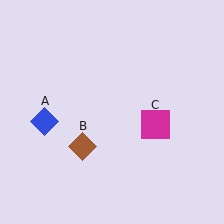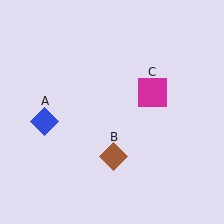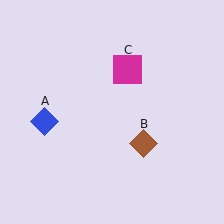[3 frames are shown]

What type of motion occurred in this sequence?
The brown diamond (object B), magenta square (object C) rotated counterclockwise around the center of the scene.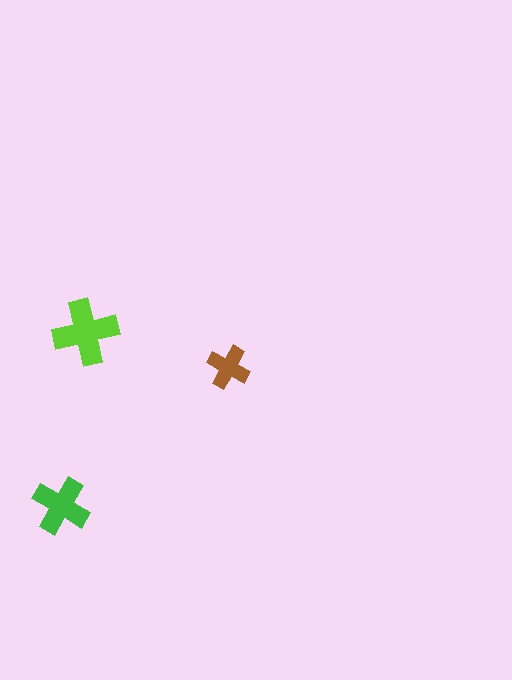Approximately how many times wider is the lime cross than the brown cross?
About 1.5 times wider.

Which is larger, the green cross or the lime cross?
The lime one.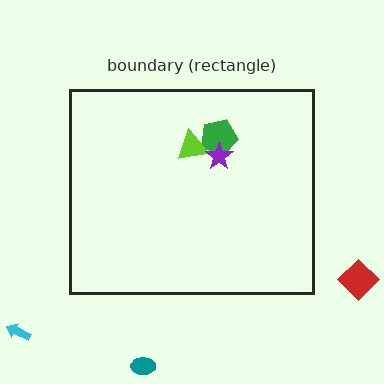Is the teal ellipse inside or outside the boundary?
Outside.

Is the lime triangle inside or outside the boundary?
Inside.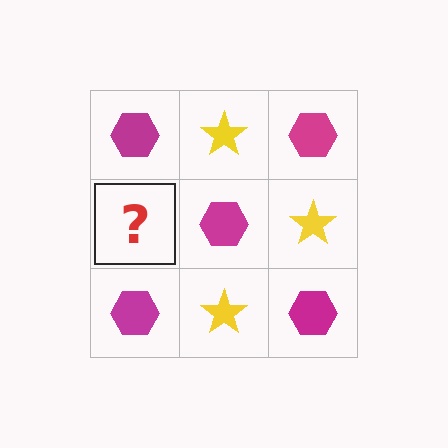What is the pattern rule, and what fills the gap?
The rule is that it alternates magenta hexagon and yellow star in a checkerboard pattern. The gap should be filled with a yellow star.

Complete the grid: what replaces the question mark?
The question mark should be replaced with a yellow star.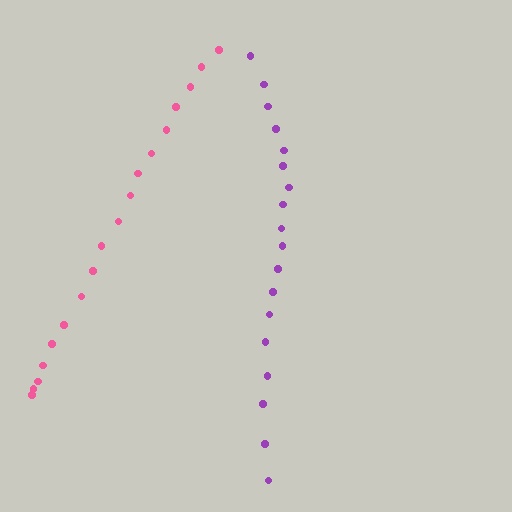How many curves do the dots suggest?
There are 2 distinct paths.